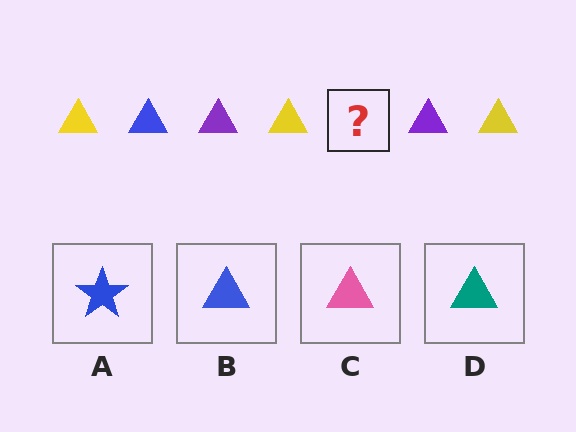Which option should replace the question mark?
Option B.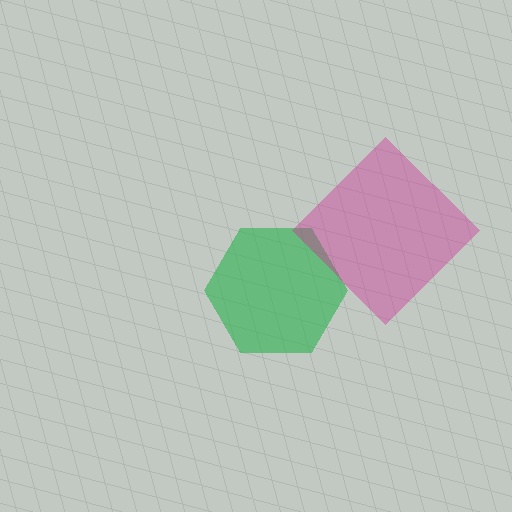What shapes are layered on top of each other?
The layered shapes are: a green hexagon, a magenta diamond.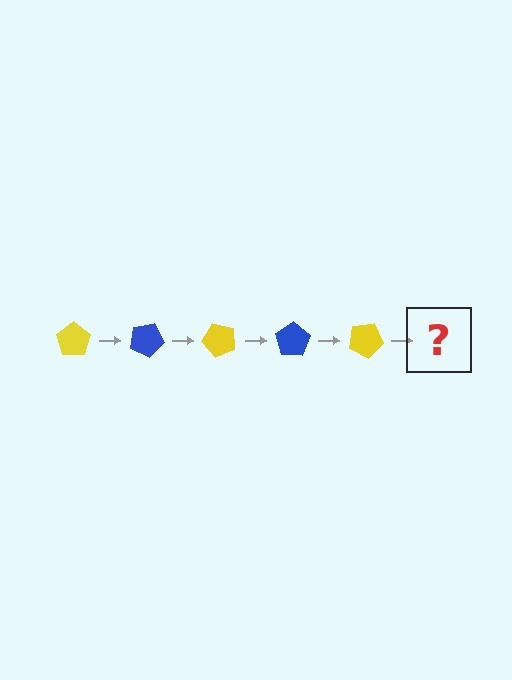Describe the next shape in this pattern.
It should be a blue pentagon, rotated 125 degrees from the start.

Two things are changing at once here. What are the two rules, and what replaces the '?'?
The two rules are that it rotates 25 degrees each step and the color cycles through yellow and blue. The '?' should be a blue pentagon, rotated 125 degrees from the start.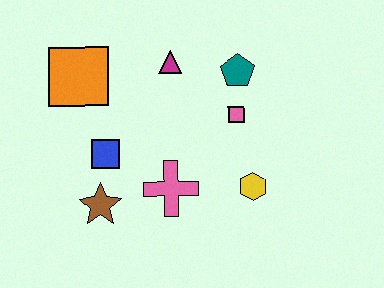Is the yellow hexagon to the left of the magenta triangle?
No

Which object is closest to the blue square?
The brown star is closest to the blue square.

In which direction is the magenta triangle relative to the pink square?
The magenta triangle is to the left of the pink square.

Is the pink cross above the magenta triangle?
No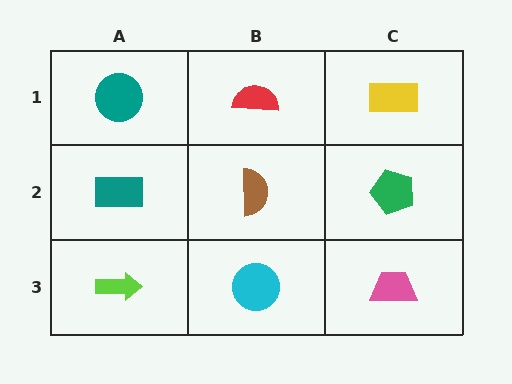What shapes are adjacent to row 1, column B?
A brown semicircle (row 2, column B), a teal circle (row 1, column A), a yellow rectangle (row 1, column C).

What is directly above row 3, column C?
A green pentagon.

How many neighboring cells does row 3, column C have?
2.